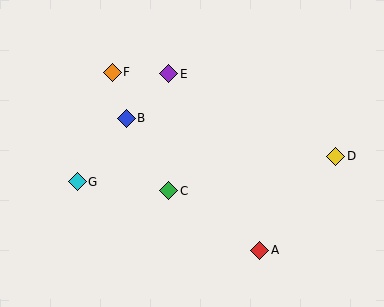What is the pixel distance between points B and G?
The distance between B and G is 80 pixels.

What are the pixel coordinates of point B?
Point B is at (126, 118).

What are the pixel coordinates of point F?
Point F is at (112, 72).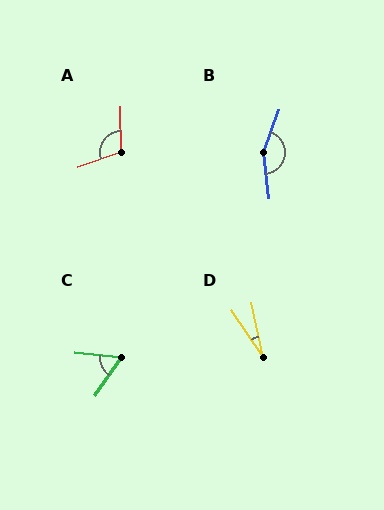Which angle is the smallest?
D, at approximately 22 degrees.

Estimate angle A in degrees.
Approximately 108 degrees.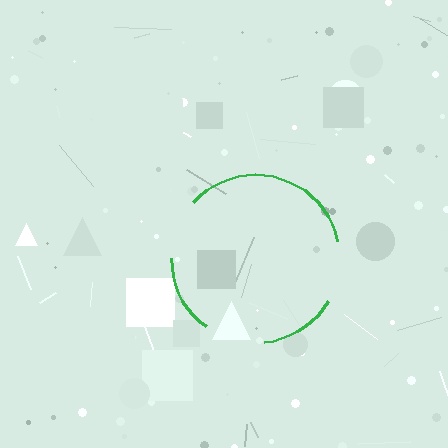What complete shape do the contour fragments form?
The contour fragments form a circle.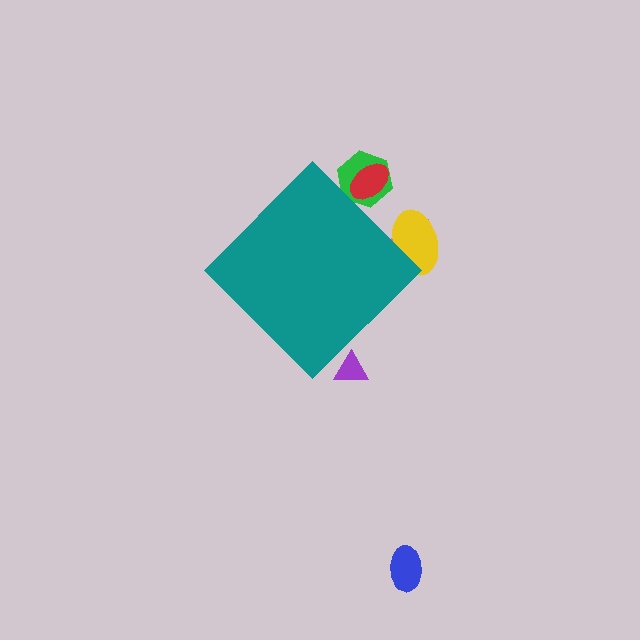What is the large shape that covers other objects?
A teal diamond.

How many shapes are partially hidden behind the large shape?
5 shapes are partially hidden.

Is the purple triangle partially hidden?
Yes, the purple triangle is partially hidden behind the teal diamond.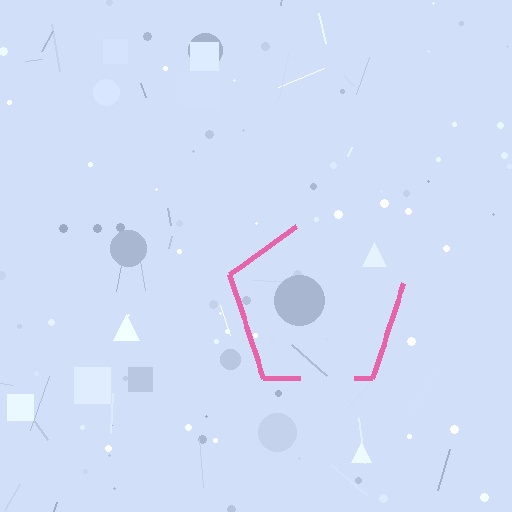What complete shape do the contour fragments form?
The contour fragments form a pentagon.